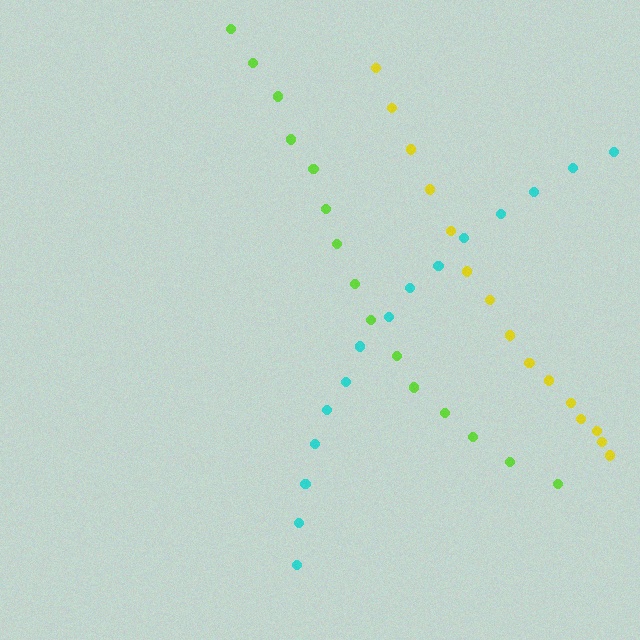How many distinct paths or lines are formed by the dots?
There are 3 distinct paths.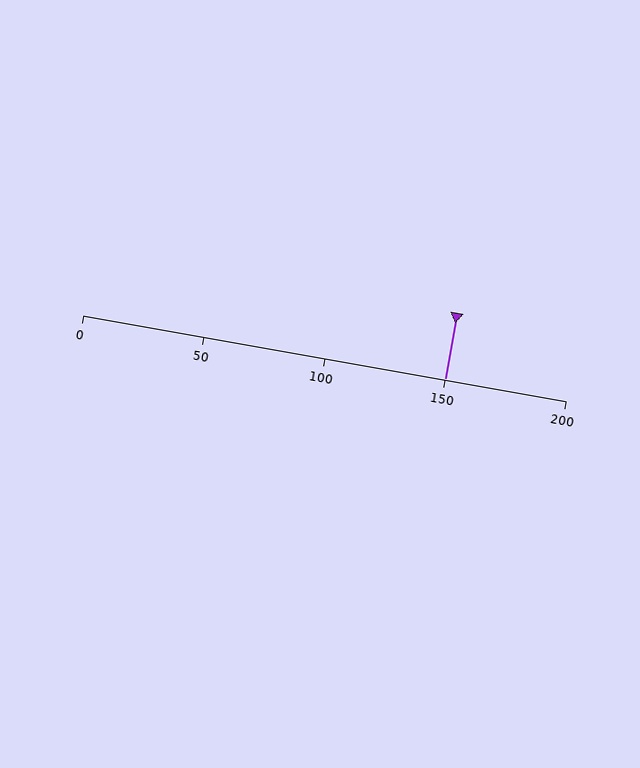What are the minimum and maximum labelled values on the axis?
The axis runs from 0 to 200.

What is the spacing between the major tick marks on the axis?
The major ticks are spaced 50 apart.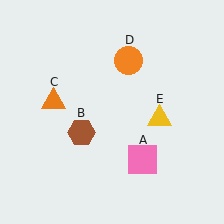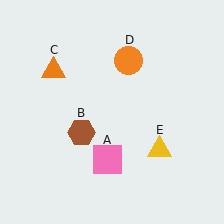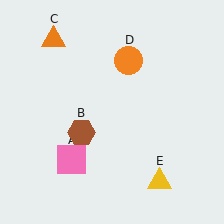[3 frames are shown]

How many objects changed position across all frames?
3 objects changed position: pink square (object A), orange triangle (object C), yellow triangle (object E).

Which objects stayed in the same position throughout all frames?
Brown hexagon (object B) and orange circle (object D) remained stationary.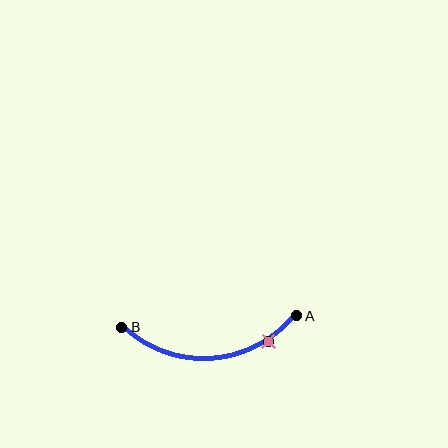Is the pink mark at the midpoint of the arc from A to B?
No. The pink mark lies on the arc but is closer to endpoint A. The arc midpoint would be at the point on the curve equidistant along the arc from both A and B.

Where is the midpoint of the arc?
The arc midpoint is the point on the curve farthest from the straight line joining A and B. It sits below that line.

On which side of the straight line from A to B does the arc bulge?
The arc bulges below the straight line connecting A and B.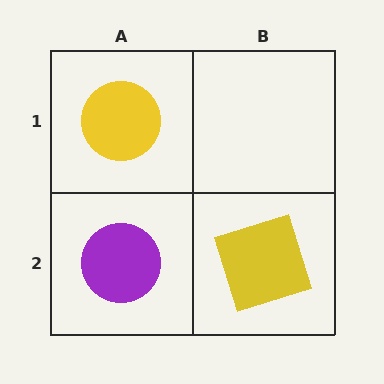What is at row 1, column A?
A yellow circle.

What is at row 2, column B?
A yellow square.